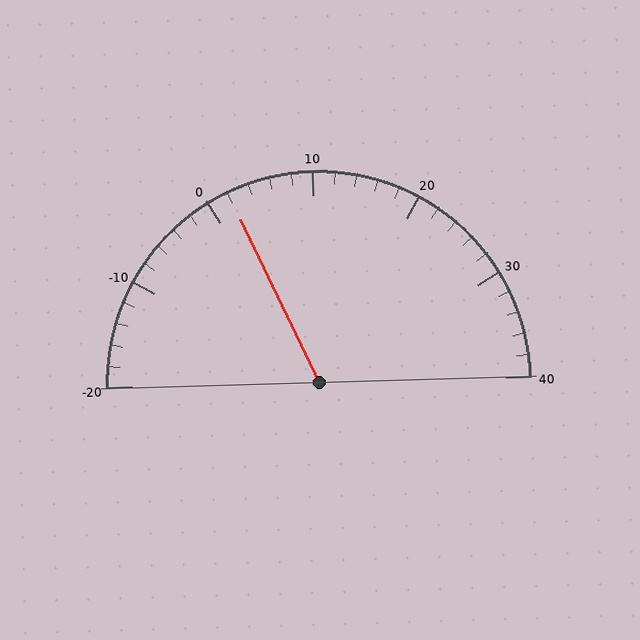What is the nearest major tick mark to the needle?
The nearest major tick mark is 0.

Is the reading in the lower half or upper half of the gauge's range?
The reading is in the lower half of the range (-20 to 40).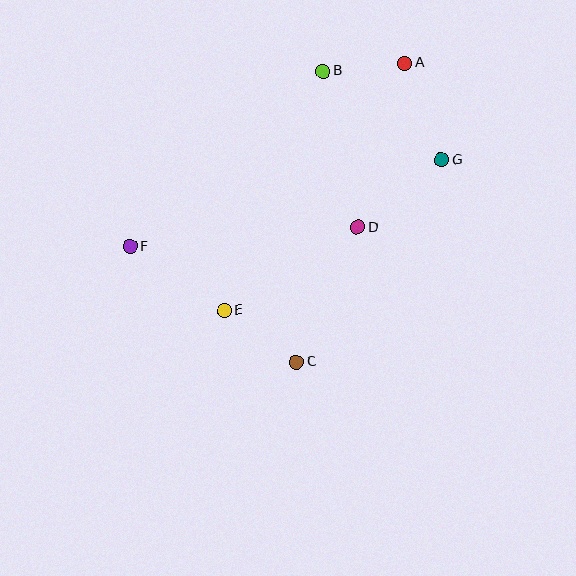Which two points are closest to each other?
Points A and B are closest to each other.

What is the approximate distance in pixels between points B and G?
The distance between B and G is approximately 148 pixels.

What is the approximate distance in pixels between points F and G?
The distance between F and G is approximately 324 pixels.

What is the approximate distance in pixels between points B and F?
The distance between B and F is approximately 261 pixels.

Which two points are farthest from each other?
Points A and F are farthest from each other.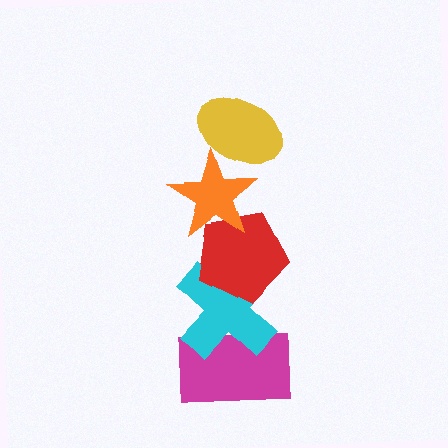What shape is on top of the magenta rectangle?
The cyan cross is on top of the magenta rectangle.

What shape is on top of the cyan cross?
The red pentagon is on top of the cyan cross.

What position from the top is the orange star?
The orange star is 2nd from the top.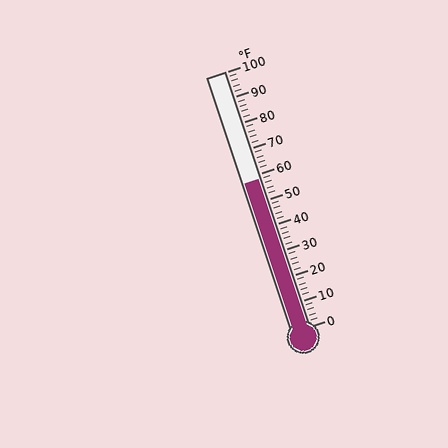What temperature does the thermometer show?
The thermometer shows approximately 58°F.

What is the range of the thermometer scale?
The thermometer scale ranges from 0°F to 100°F.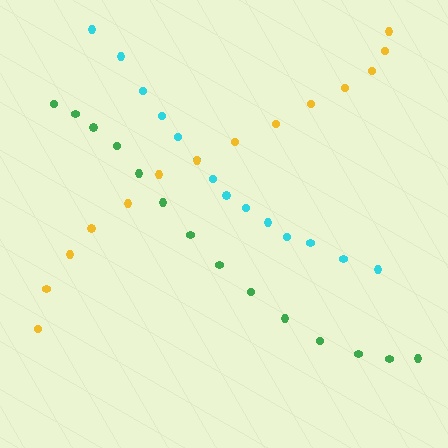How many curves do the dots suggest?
There are 3 distinct paths.